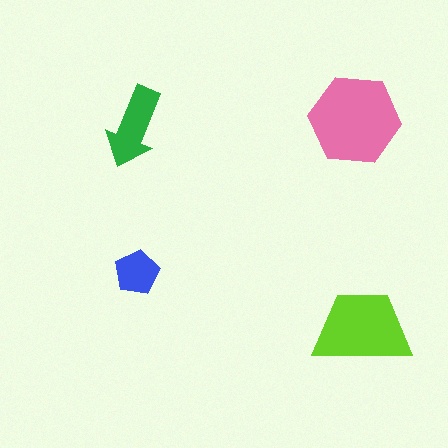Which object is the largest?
The pink hexagon.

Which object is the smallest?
The blue pentagon.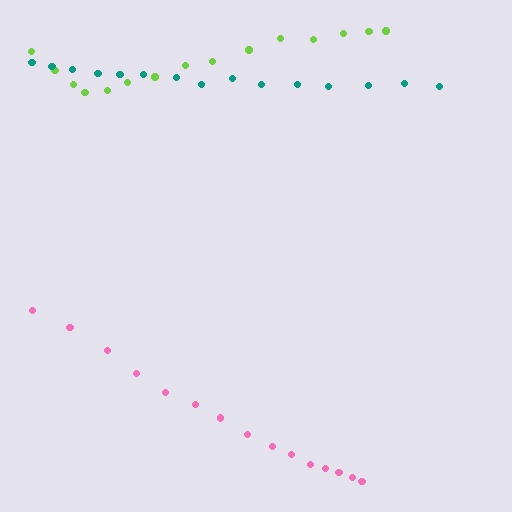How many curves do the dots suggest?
There are 3 distinct paths.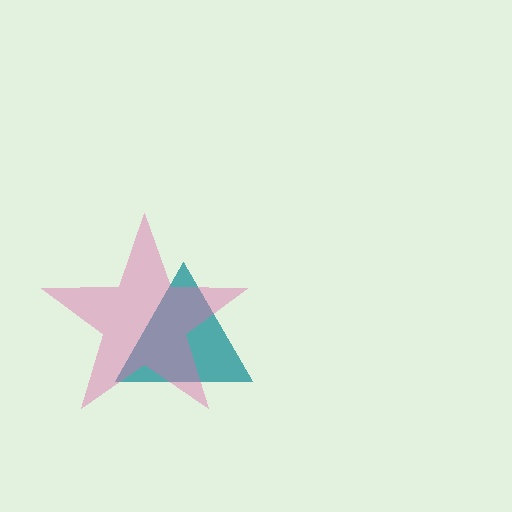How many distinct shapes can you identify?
There are 2 distinct shapes: a teal triangle, a pink star.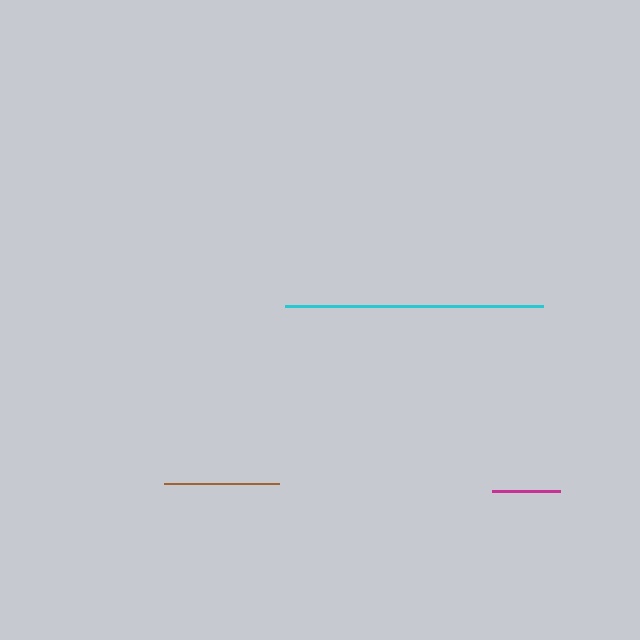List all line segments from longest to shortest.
From longest to shortest: cyan, brown, magenta.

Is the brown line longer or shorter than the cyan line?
The cyan line is longer than the brown line.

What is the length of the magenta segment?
The magenta segment is approximately 69 pixels long.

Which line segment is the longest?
The cyan line is the longest at approximately 258 pixels.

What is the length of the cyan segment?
The cyan segment is approximately 258 pixels long.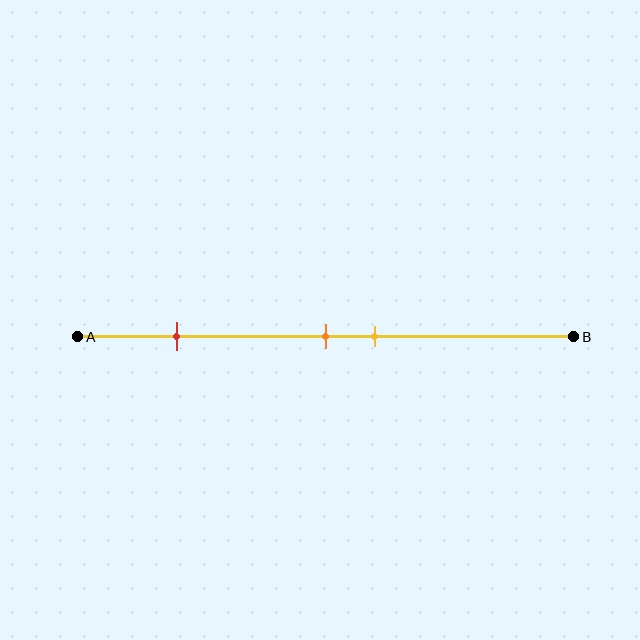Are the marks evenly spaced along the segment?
No, the marks are not evenly spaced.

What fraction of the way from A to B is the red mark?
The red mark is approximately 20% (0.2) of the way from A to B.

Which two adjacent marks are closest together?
The orange and yellow marks are the closest adjacent pair.